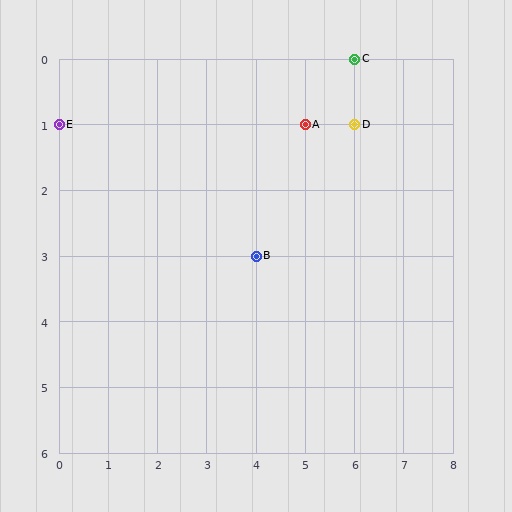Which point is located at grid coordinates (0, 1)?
Point E is at (0, 1).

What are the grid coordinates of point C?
Point C is at grid coordinates (6, 0).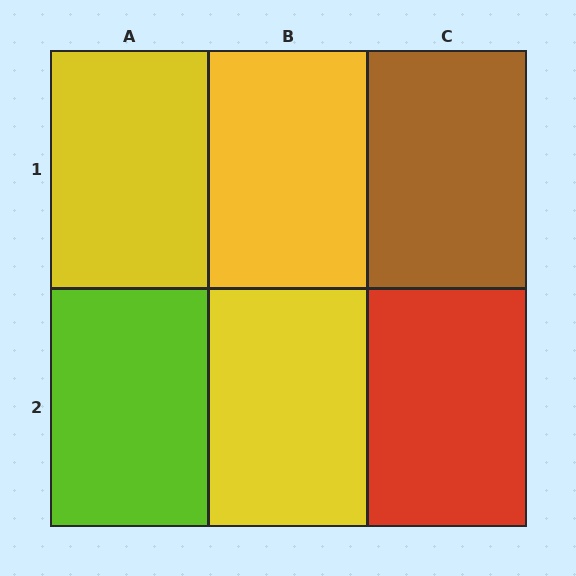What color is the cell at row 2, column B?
Yellow.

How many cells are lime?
1 cell is lime.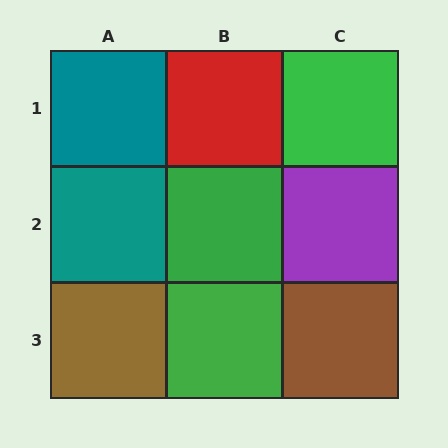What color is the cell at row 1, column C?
Green.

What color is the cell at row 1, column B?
Red.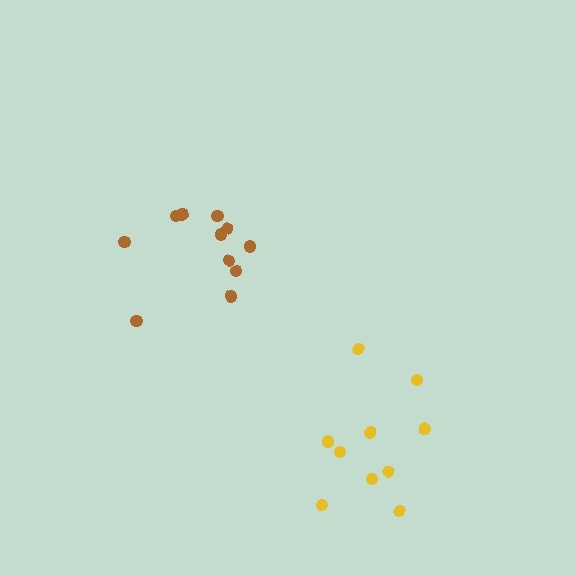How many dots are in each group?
Group 1: 12 dots, Group 2: 10 dots (22 total).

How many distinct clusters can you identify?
There are 2 distinct clusters.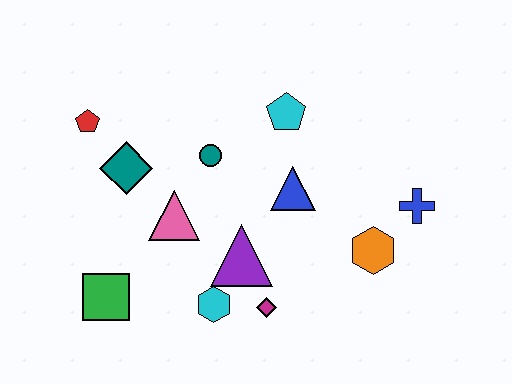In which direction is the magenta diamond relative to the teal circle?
The magenta diamond is below the teal circle.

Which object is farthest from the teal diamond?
The blue cross is farthest from the teal diamond.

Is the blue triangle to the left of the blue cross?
Yes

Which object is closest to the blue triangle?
The cyan pentagon is closest to the blue triangle.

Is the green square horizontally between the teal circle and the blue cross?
No